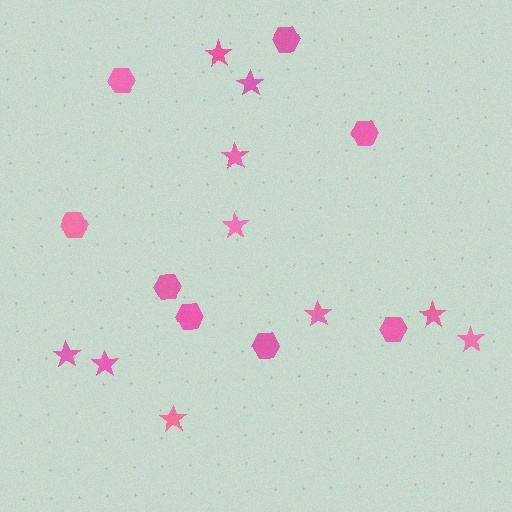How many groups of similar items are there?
There are 2 groups: one group of stars (10) and one group of hexagons (8).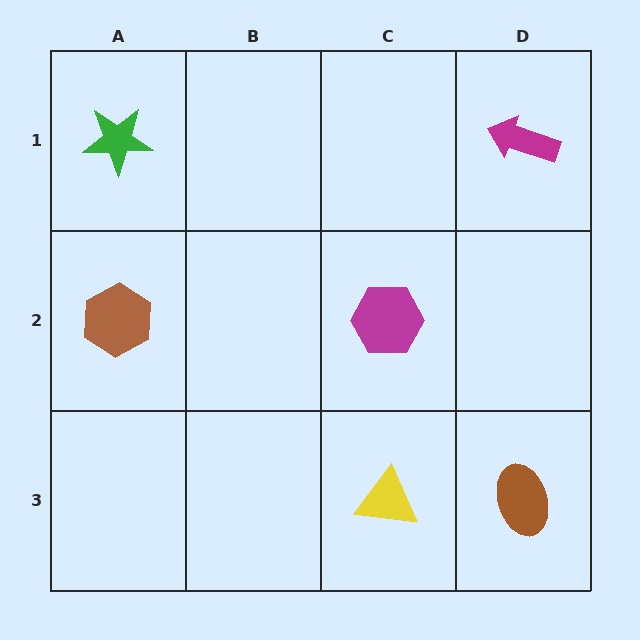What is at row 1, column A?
A green star.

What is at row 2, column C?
A magenta hexagon.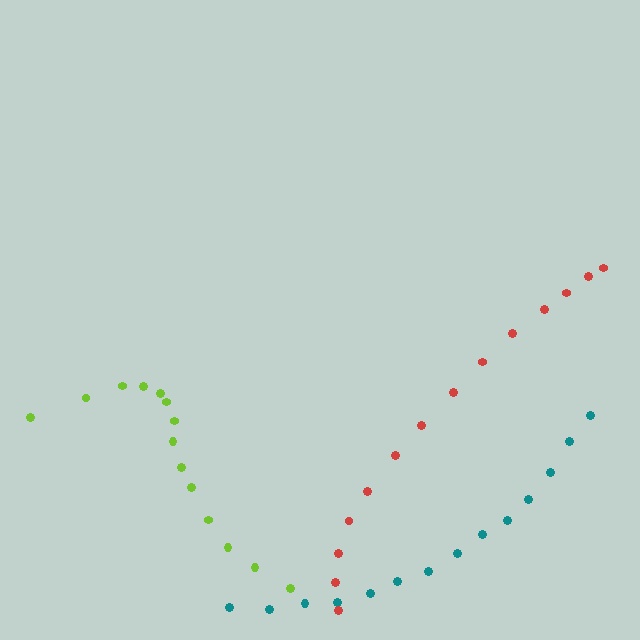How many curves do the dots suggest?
There are 3 distinct paths.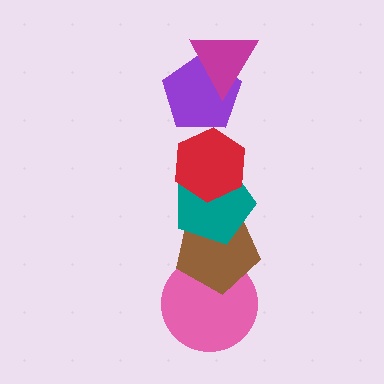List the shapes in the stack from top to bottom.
From top to bottom: the magenta triangle, the purple pentagon, the red hexagon, the teal pentagon, the brown pentagon, the pink circle.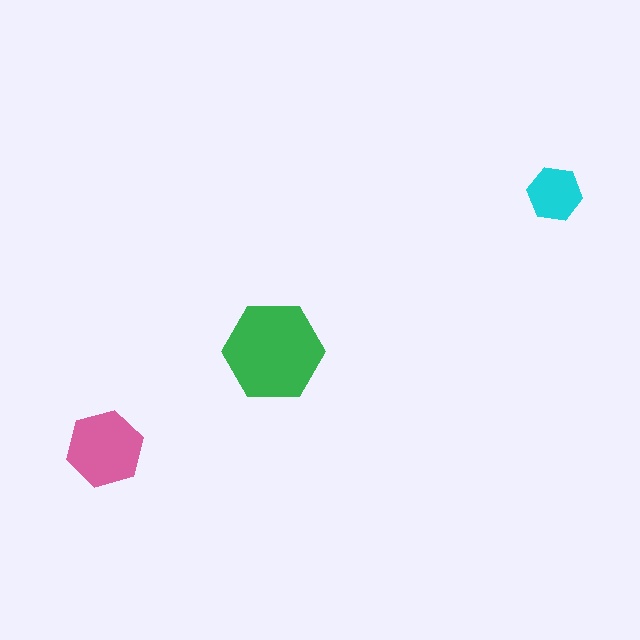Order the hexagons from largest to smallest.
the green one, the pink one, the cyan one.